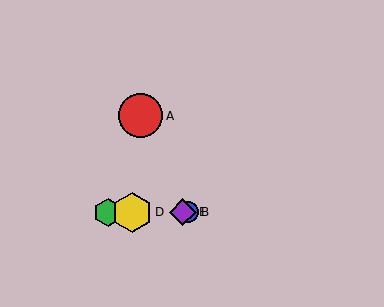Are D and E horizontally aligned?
Yes, both are at y≈212.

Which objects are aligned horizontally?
Objects B, C, D, E are aligned horizontally.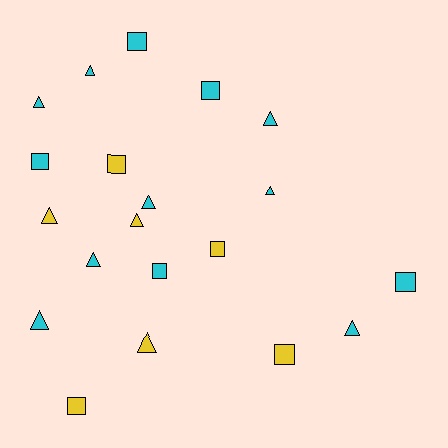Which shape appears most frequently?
Triangle, with 11 objects.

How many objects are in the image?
There are 20 objects.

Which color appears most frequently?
Cyan, with 13 objects.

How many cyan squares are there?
There are 5 cyan squares.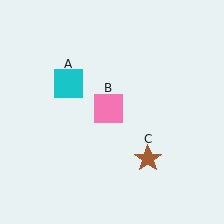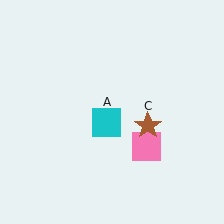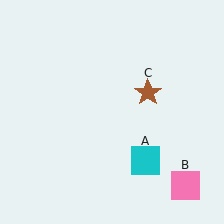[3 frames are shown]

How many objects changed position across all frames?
3 objects changed position: cyan square (object A), pink square (object B), brown star (object C).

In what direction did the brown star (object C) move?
The brown star (object C) moved up.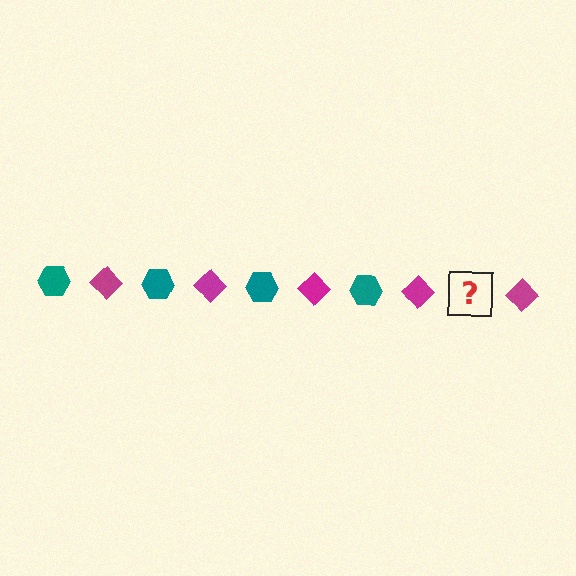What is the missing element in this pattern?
The missing element is a teal hexagon.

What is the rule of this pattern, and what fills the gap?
The rule is that the pattern alternates between teal hexagon and magenta diamond. The gap should be filled with a teal hexagon.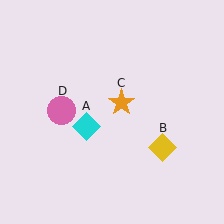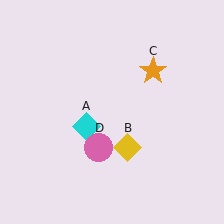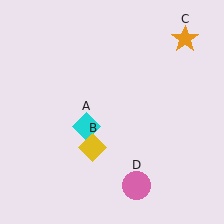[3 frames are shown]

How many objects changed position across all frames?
3 objects changed position: yellow diamond (object B), orange star (object C), pink circle (object D).